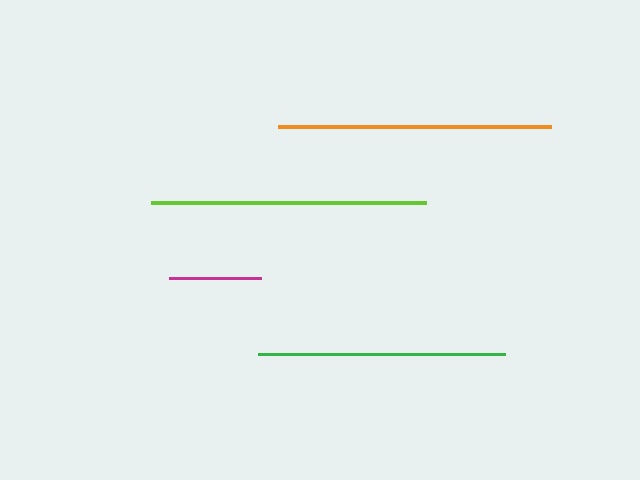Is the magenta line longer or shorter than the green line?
The green line is longer than the magenta line.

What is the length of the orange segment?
The orange segment is approximately 273 pixels long.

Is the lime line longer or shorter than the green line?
The lime line is longer than the green line.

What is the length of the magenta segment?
The magenta segment is approximately 92 pixels long.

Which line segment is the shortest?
The magenta line is the shortest at approximately 92 pixels.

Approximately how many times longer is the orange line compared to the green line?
The orange line is approximately 1.1 times the length of the green line.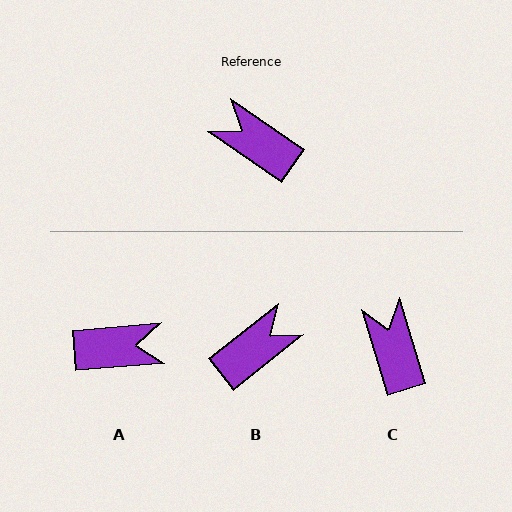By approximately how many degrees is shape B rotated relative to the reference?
Approximately 107 degrees clockwise.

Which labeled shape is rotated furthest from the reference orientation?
A, about 141 degrees away.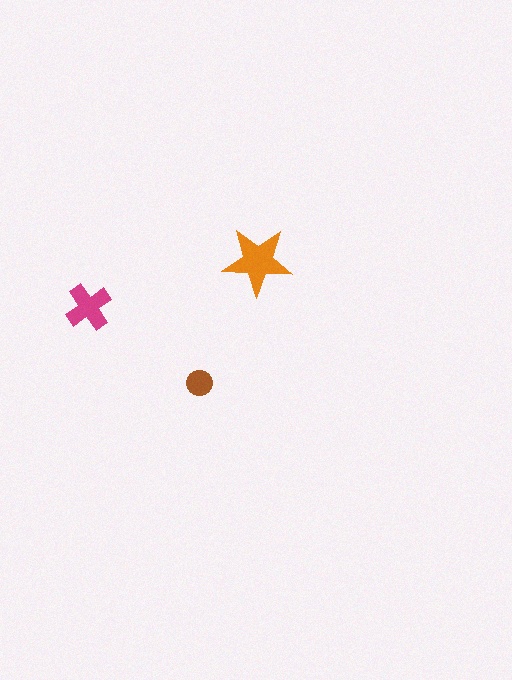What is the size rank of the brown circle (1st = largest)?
3rd.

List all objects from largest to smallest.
The orange star, the magenta cross, the brown circle.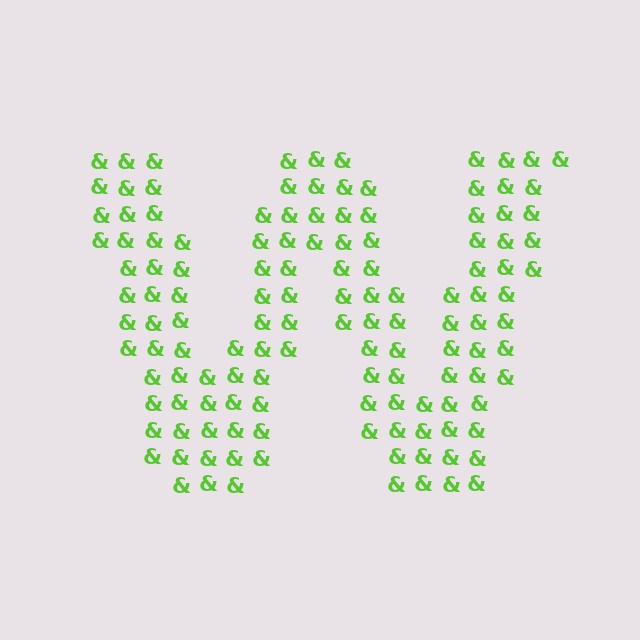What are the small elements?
The small elements are ampersands.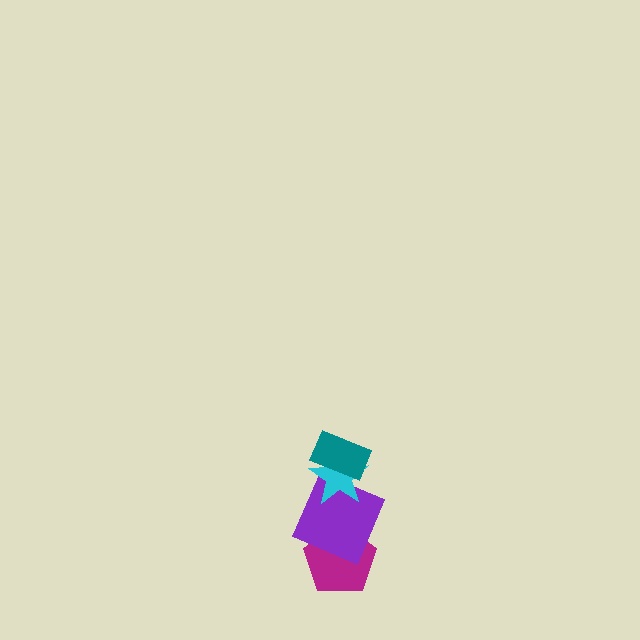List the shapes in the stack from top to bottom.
From top to bottom: the teal rectangle, the cyan star, the purple square, the magenta pentagon.